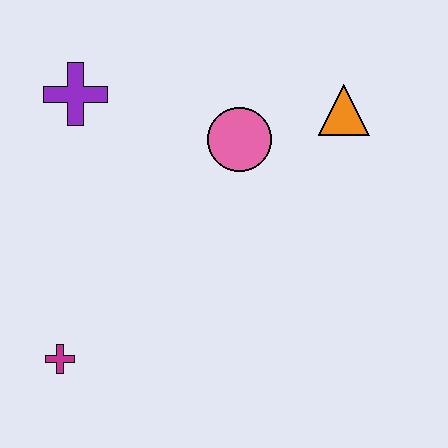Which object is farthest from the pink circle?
The magenta cross is farthest from the pink circle.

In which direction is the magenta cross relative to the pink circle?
The magenta cross is below the pink circle.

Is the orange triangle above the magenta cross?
Yes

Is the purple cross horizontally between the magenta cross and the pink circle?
Yes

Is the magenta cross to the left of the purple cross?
Yes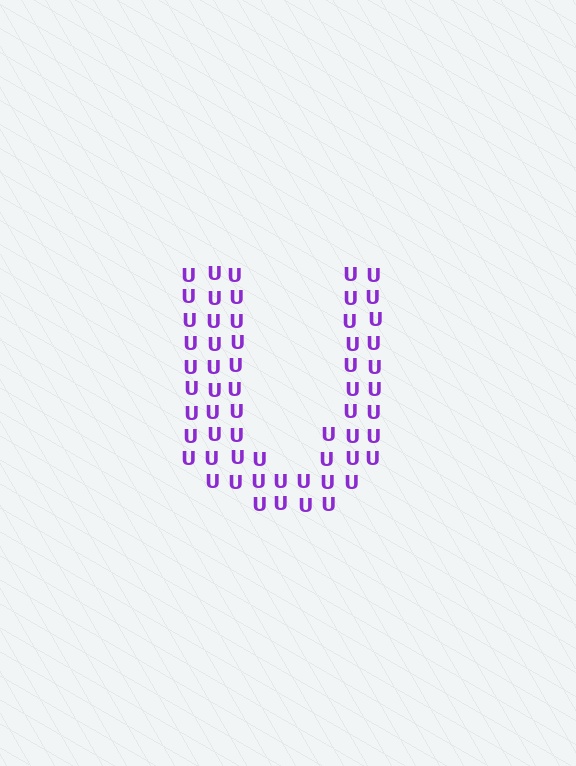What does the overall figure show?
The overall figure shows the letter U.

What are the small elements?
The small elements are letter U's.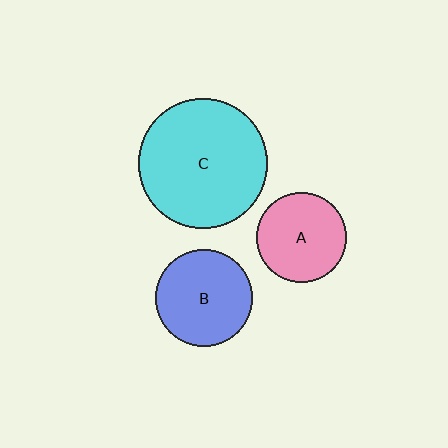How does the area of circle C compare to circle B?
Approximately 1.8 times.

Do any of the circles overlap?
No, none of the circles overlap.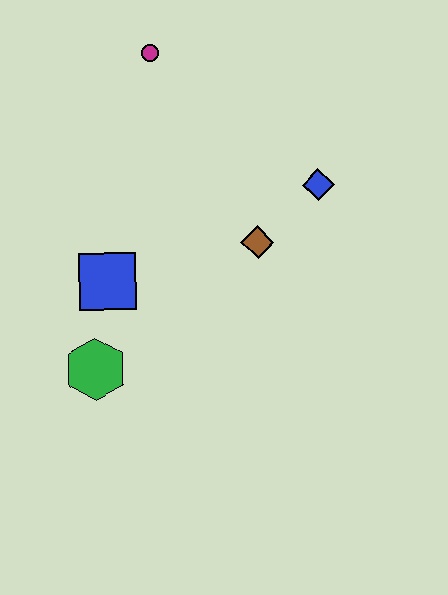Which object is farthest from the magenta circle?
The green hexagon is farthest from the magenta circle.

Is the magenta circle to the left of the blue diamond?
Yes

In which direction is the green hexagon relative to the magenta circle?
The green hexagon is below the magenta circle.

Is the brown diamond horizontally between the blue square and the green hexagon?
No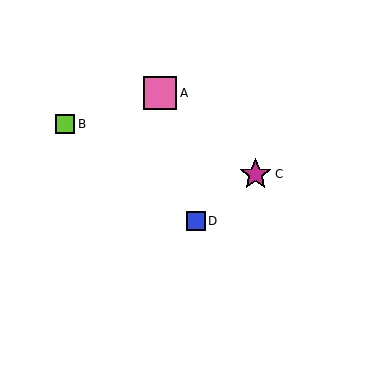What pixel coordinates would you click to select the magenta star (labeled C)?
Click at (256, 174) to select the magenta star C.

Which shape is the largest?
The pink square (labeled A) is the largest.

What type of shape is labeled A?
Shape A is a pink square.